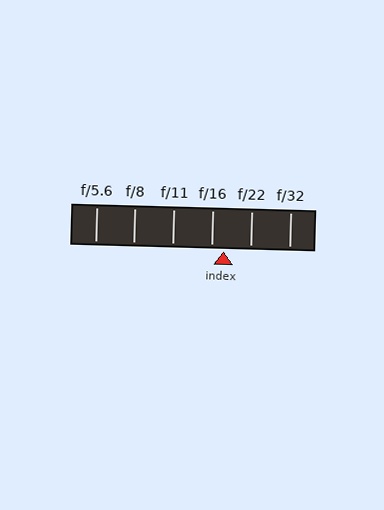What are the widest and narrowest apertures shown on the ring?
The widest aperture shown is f/5.6 and the narrowest is f/32.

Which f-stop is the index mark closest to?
The index mark is closest to f/16.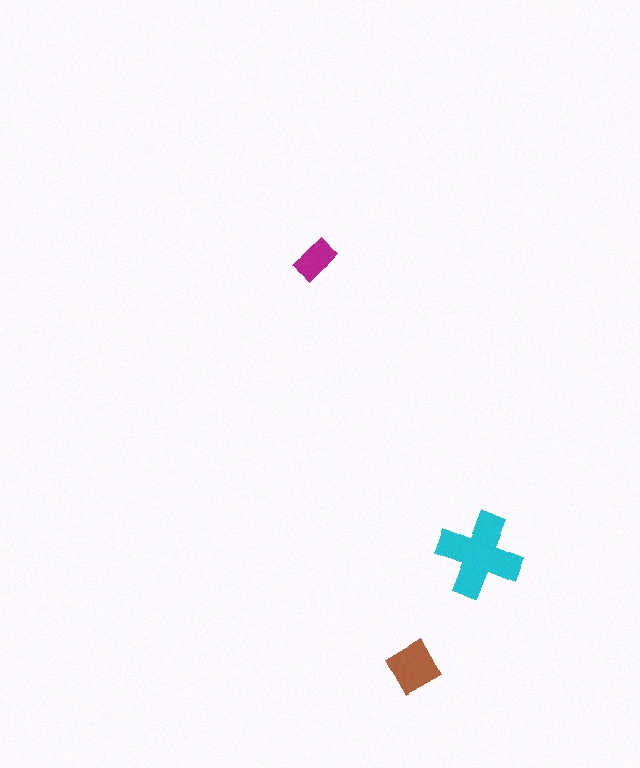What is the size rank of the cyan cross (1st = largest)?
1st.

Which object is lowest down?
The brown diamond is bottommost.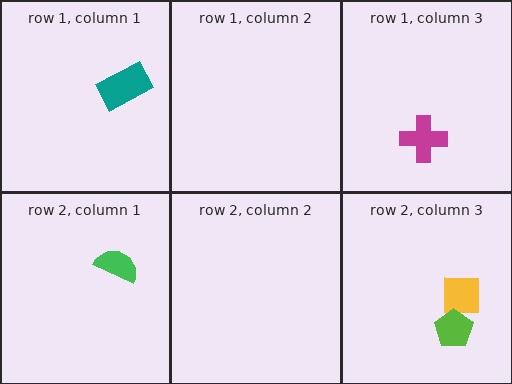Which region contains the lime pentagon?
The row 2, column 3 region.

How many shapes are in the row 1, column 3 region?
1.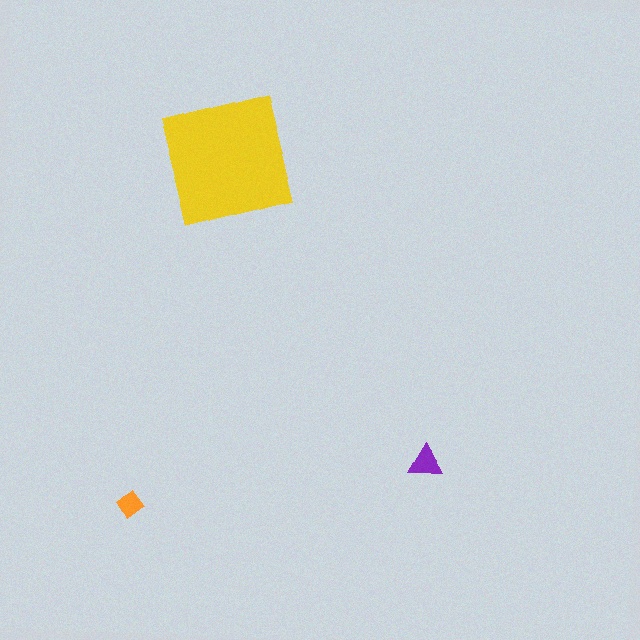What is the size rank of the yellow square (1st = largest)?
1st.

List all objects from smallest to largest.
The orange diamond, the purple triangle, the yellow square.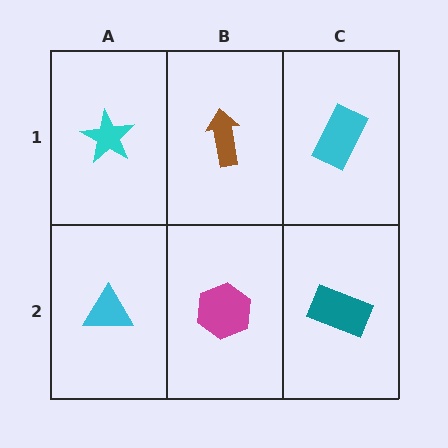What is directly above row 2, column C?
A cyan rectangle.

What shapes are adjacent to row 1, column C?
A teal rectangle (row 2, column C), a brown arrow (row 1, column B).